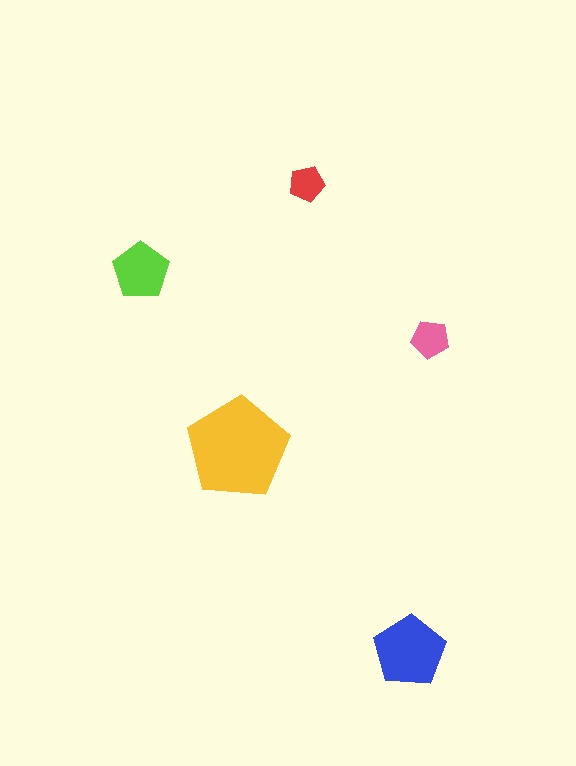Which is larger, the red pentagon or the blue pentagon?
The blue one.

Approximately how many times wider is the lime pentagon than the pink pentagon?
About 1.5 times wider.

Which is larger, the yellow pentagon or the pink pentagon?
The yellow one.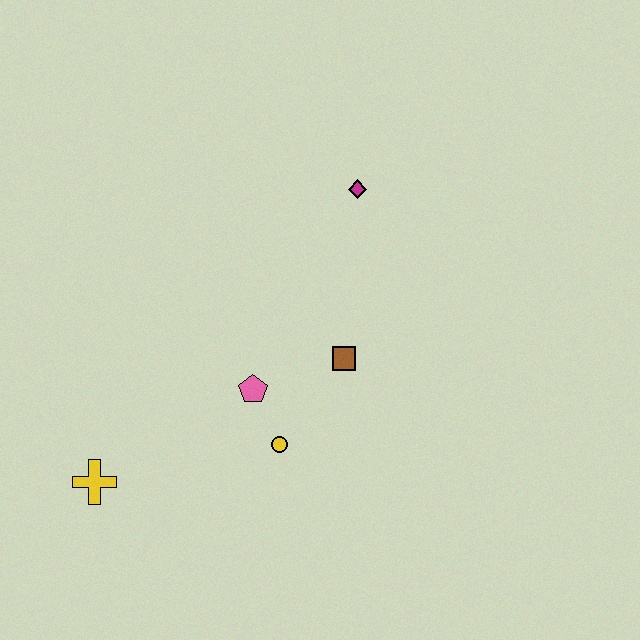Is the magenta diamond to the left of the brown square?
No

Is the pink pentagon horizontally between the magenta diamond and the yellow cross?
Yes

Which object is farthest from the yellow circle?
The magenta diamond is farthest from the yellow circle.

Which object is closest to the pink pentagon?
The yellow circle is closest to the pink pentagon.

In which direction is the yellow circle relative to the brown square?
The yellow circle is below the brown square.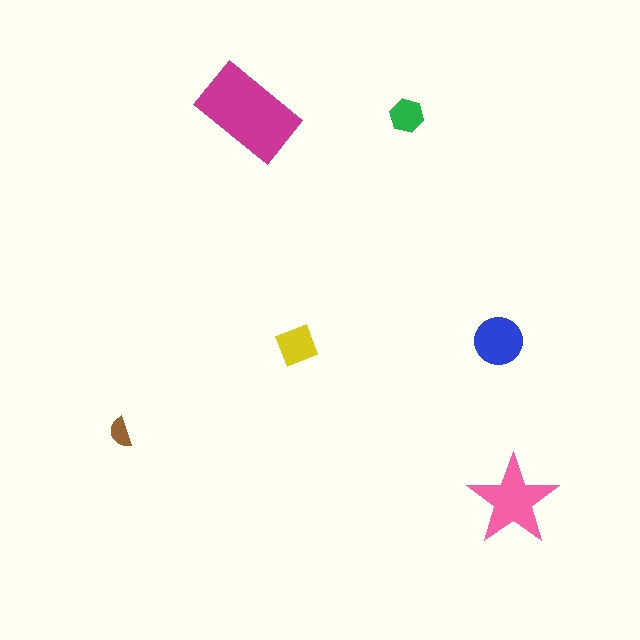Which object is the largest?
The magenta rectangle.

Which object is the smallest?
The brown semicircle.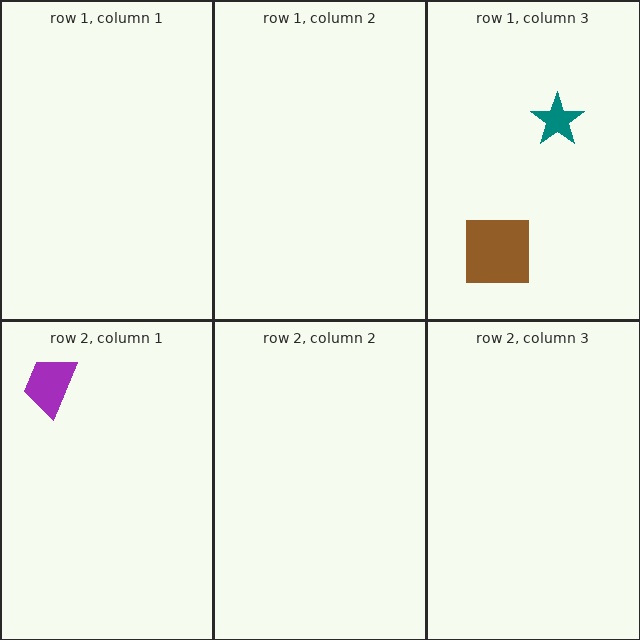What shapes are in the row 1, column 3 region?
The teal star, the brown square.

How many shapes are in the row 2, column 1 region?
1.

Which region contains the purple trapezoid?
The row 2, column 1 region.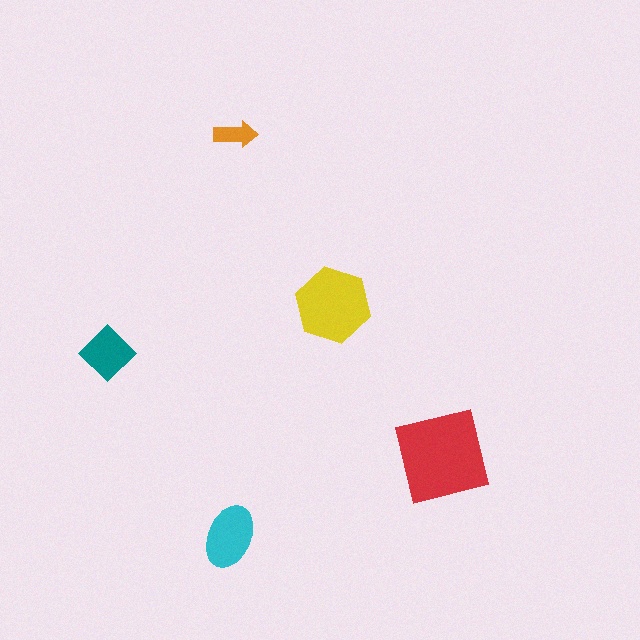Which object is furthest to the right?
The red square is rightmost.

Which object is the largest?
The red square.